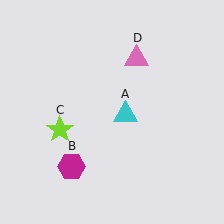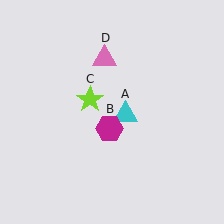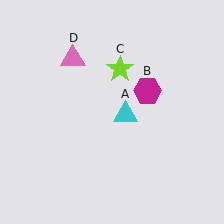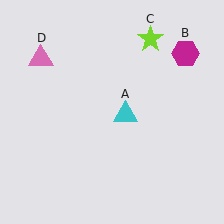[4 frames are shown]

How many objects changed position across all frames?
3 objects changed position: magenta hexagon (object B), lime star (object C), pink triangle (object D).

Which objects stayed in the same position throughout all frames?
Cyan triangle (object A) remained stationary.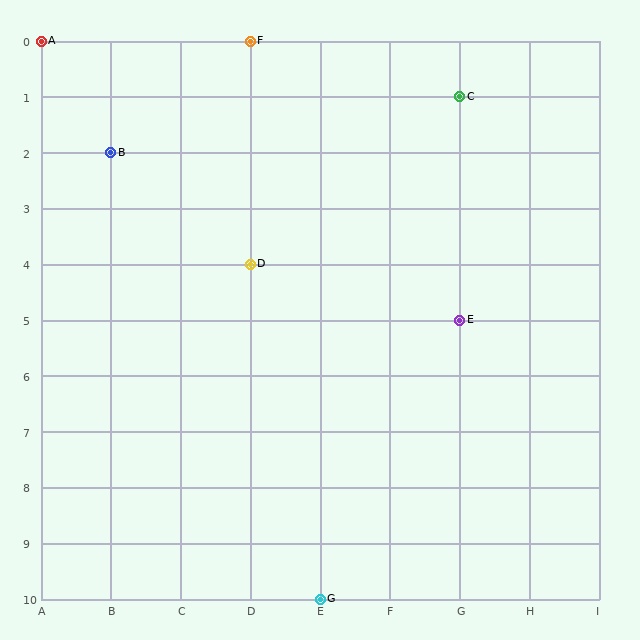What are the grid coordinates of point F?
Point F is at grid coordinates (D, 0).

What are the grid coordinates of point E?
Point E is at grid coordinates (G, 5).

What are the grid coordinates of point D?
Point D is at grid coordinates (D, 4).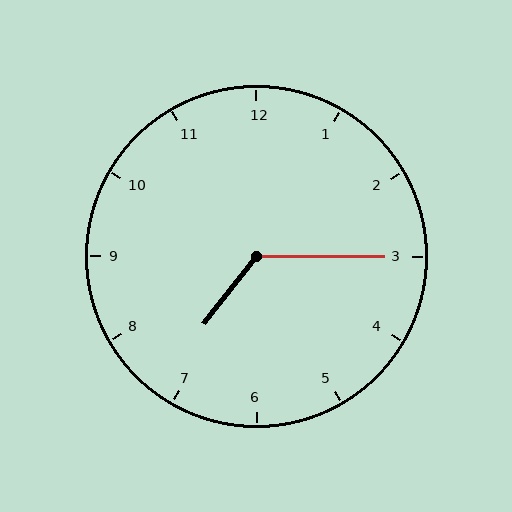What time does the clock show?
7:15.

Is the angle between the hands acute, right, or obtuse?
It is obtuse.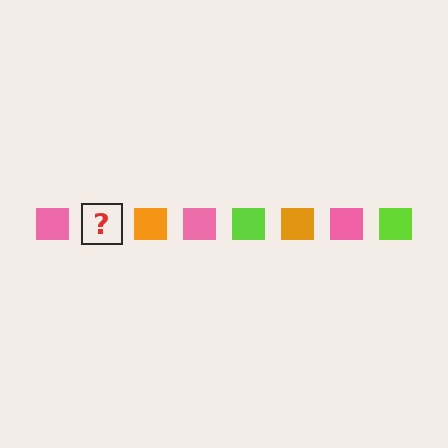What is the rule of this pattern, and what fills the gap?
The rule is that the pattern cycles through pink, lime, orange squares. The gap should be filled with a lime square.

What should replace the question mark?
The question mark should be replaced with a lime square.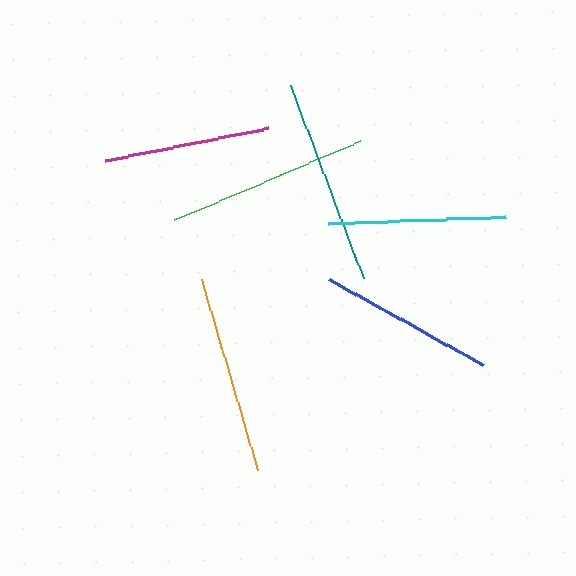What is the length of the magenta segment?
The magenta segment is approximately 166 pixels long.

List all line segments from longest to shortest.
From longest to shortest: teal, green, orange, cyan, blue, magenta.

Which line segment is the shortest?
The magenta line is the shortest at approximately 166 pixels.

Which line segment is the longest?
The teal line is the longest at approximately 207 pixels.